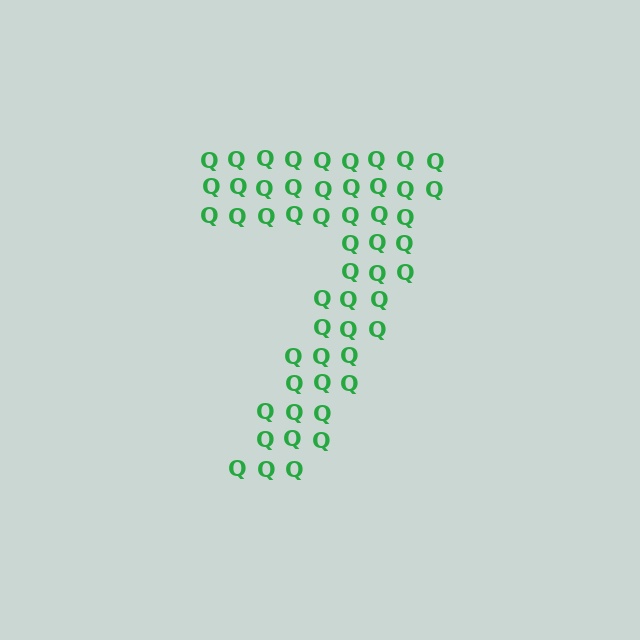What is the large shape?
The large shape is the digit 7.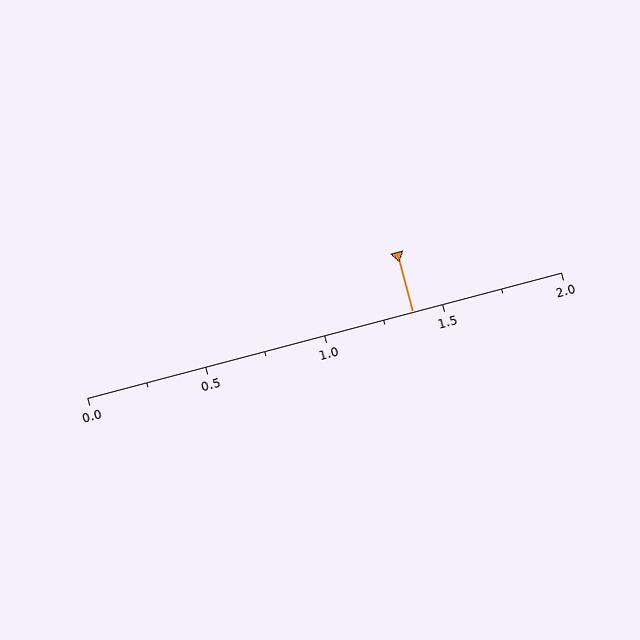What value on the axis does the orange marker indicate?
The marker indicates approximately 1.38.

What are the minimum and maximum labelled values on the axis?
The axis runs from 0.0 to 2.0.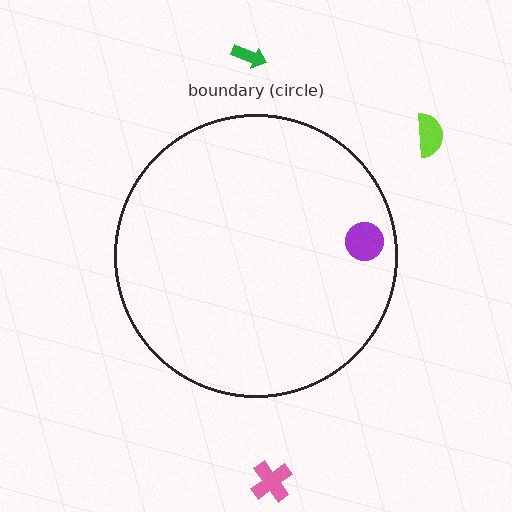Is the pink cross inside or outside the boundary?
Outside.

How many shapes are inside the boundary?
1 inside, 3 outside.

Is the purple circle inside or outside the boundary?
Inside.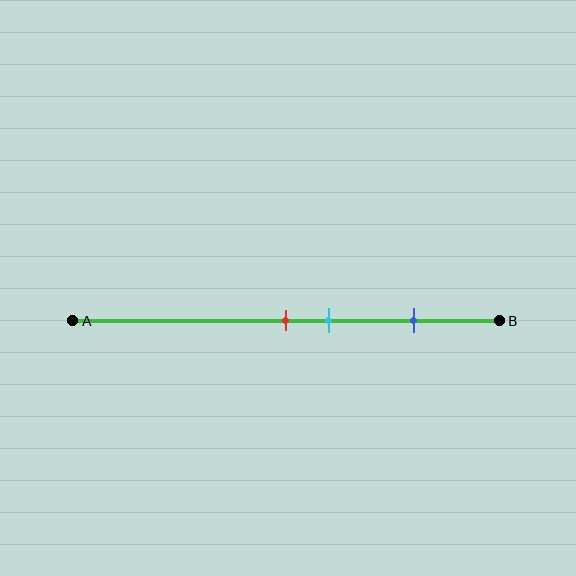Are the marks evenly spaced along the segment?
No, the marks are not evenly spaced.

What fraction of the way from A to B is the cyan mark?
The cyan mark is approximately 60% (0.6) of the way from A to B.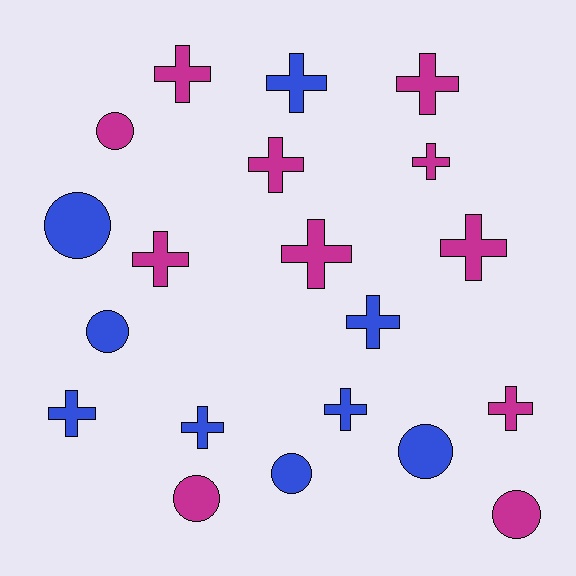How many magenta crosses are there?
There are 8 magenta crosses.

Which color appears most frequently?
Magenta, with 11 objects.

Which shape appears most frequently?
Cross, with 13 objects.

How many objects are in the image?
There are 20 objects.